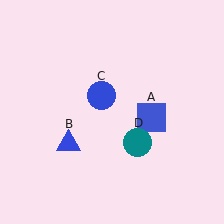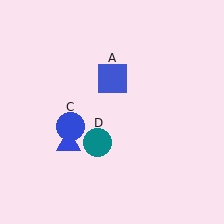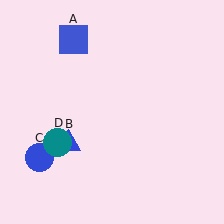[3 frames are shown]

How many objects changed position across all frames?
3 objects changed position: blue square (object A), blue circle (object C), teal circle (object D).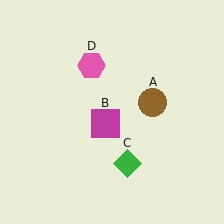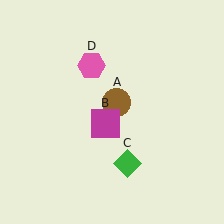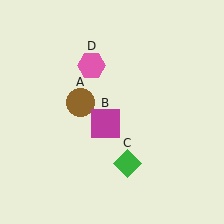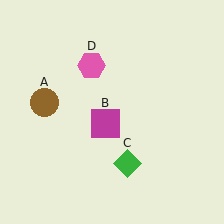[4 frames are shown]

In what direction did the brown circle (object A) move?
The brown circle (object A) moved left.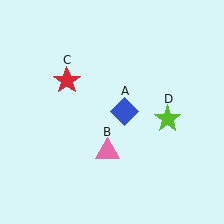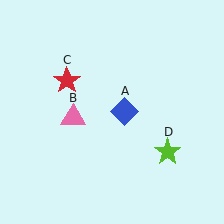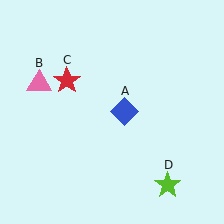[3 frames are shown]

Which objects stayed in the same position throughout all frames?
Blue diamond (object A) and red star (object C) remained stationary.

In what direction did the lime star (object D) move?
The lime star (object D) moved down.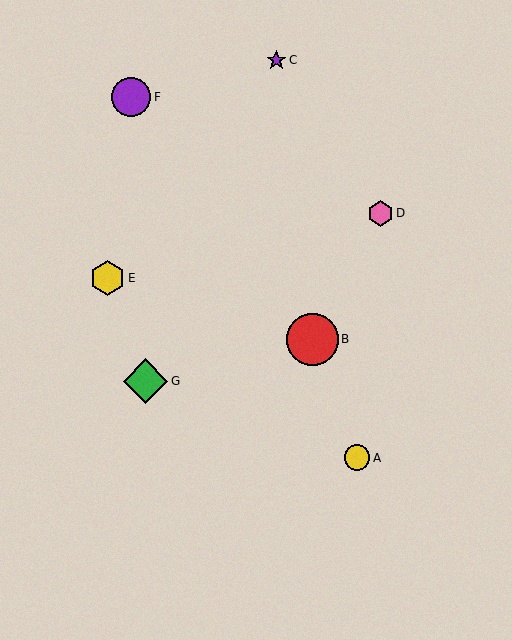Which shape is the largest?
The red circle (labeled B) is the largest.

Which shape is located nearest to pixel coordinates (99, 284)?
The yellow hexagon (labeled E) at (107, 278) is nearest to that location.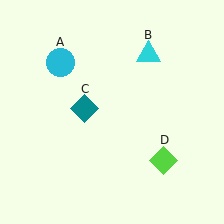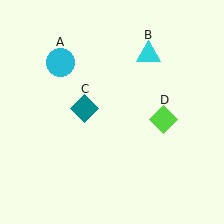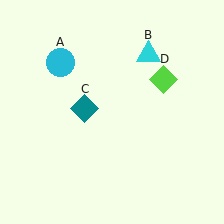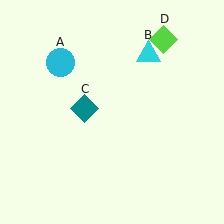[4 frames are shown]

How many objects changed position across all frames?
1 object changed position: lime diamond (object D).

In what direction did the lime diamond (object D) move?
The lime diamond (object D) moved up.